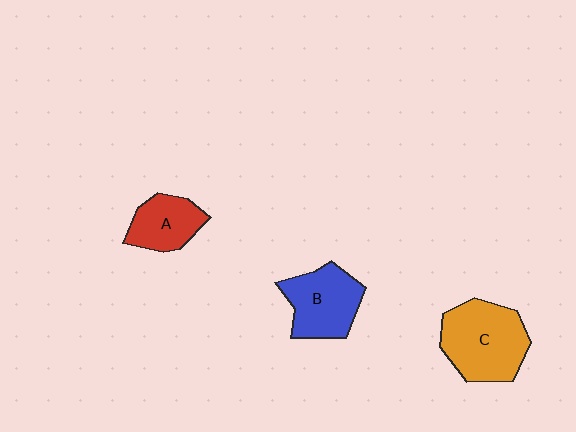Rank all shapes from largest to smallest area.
From largest to smallest: C (orange), B (blue), A (red).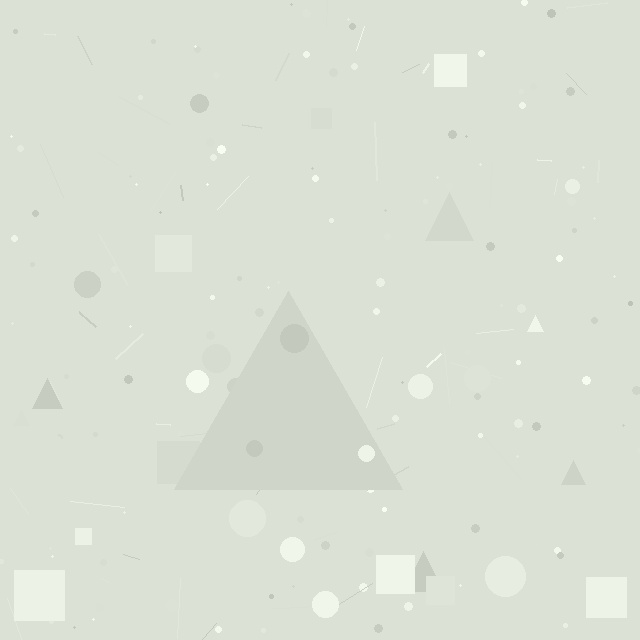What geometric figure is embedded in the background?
A triangle is embedded in the background.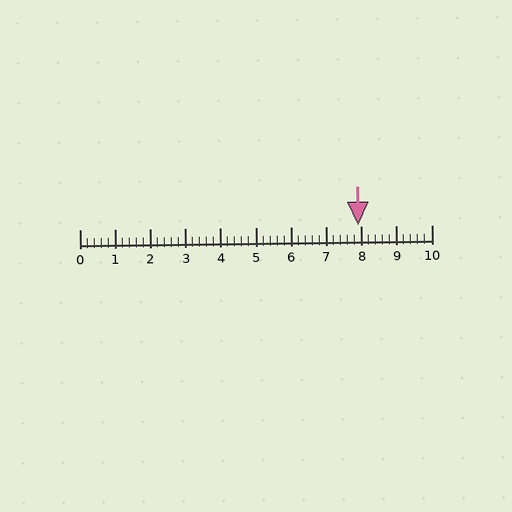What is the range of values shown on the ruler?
The ruler shows values from 0 to 10.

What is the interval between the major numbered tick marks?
The major tick marks are spaced 1 units apart.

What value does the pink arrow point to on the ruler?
The pink arrow points to approximately 7.9.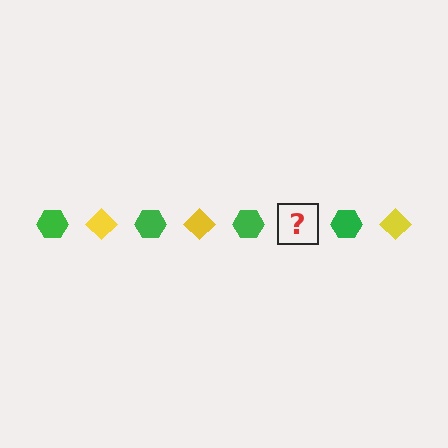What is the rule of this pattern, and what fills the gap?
The rule is that the pattern alternates between green hexagon and yellow diamond. The gap should be filled with a yellow diamond.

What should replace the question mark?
The question mark should be replaced with a yellow diamond.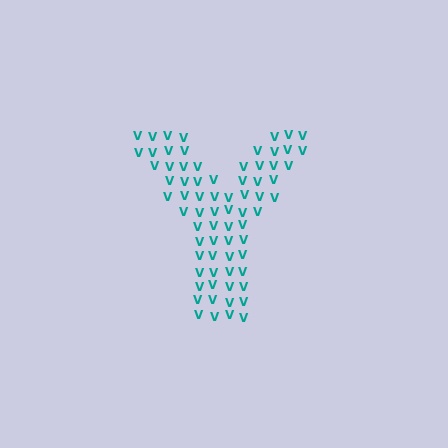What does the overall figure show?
The overall figure shows the letter Y.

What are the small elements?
The small elements are letter V's.